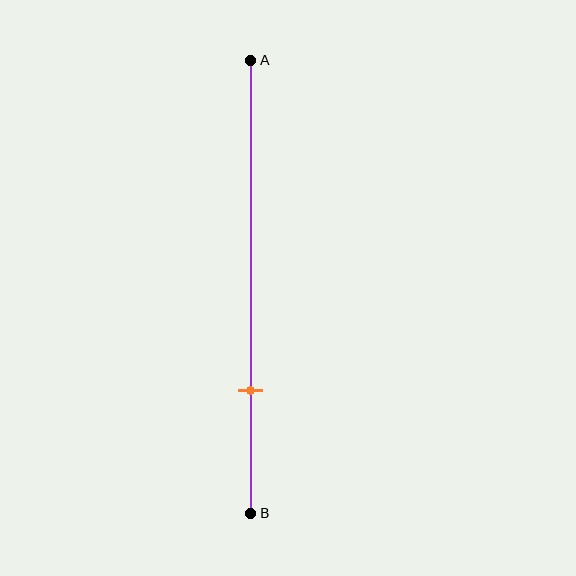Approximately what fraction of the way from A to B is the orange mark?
The orange mark is approximately 75% of the way from A to B.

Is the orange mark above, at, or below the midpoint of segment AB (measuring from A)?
The orange mark is below the midpoint of segment AB.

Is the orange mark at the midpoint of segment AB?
No, the mark is at about 75% from A, not at the 50% midpoint.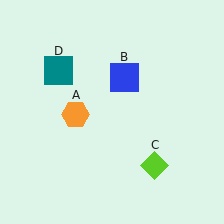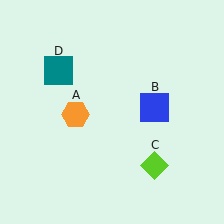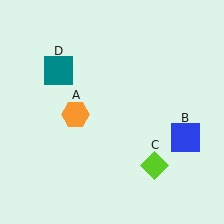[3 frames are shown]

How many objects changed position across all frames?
1 object changed position: blue square (object B).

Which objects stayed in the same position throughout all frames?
Orange hexagon (object A) and lime diamond (object C) and teal square (object D) remained stationary.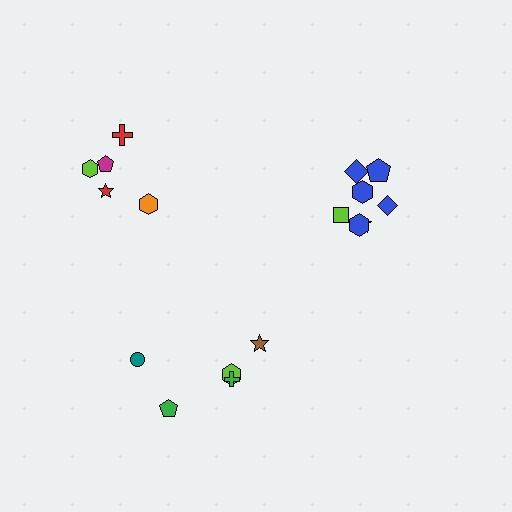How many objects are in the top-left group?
There are 5 objects.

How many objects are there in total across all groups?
There are 17 objects.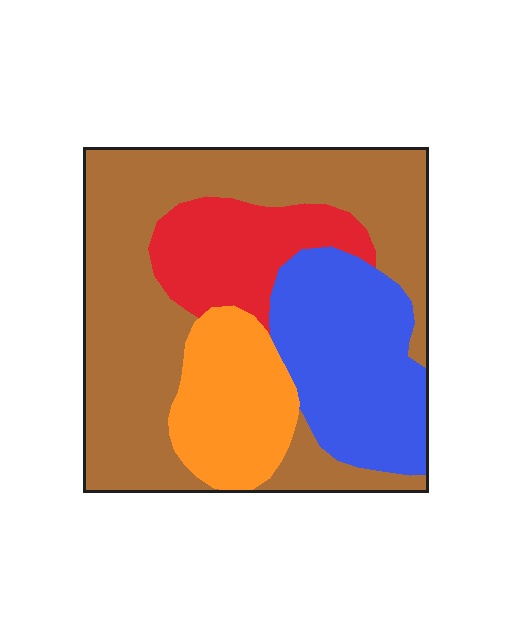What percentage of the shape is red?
Red covers roughly 15% of the shape.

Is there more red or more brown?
Brown.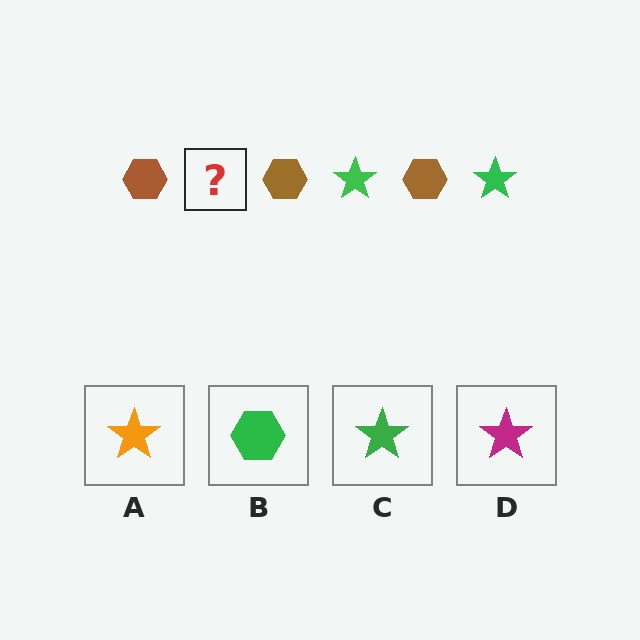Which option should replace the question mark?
Option C.